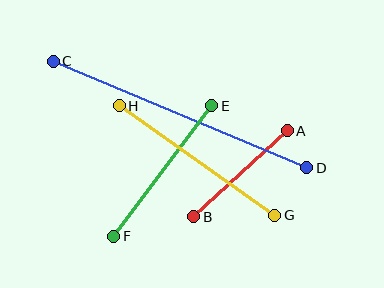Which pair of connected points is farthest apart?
Points C and D are farthest apart.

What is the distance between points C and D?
The distance is approximately 274 pixels.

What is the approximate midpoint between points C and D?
The midpoint is at approximately (180, 114) pixels.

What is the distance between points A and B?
The distance is approximately 127 pixels.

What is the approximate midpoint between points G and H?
The midpoint is at approximately (197, 160) pixels.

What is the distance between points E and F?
The distance is approximately 163 pixels.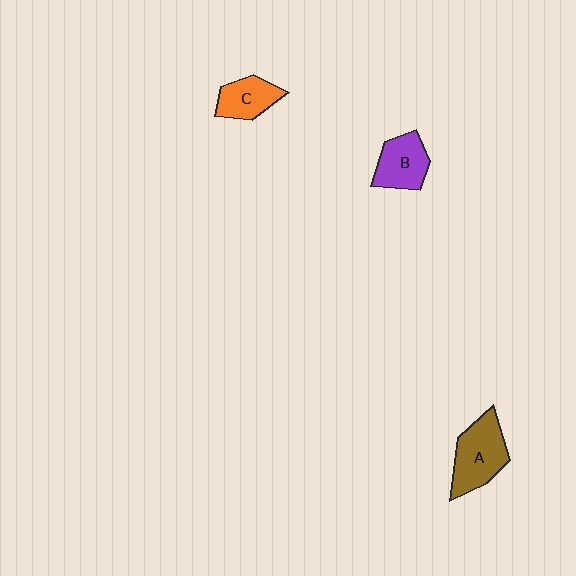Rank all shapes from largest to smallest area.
From largest to smallest: A (brown), B (purple), C (orange).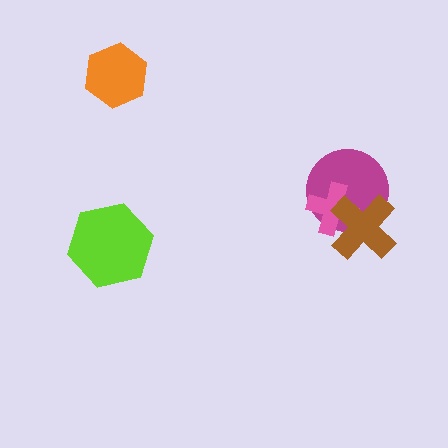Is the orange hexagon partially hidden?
No, no other shape covers it.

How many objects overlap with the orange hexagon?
0 objects overlap with the orange hexagon.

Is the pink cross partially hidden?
Yes, it is partially covered by another shape.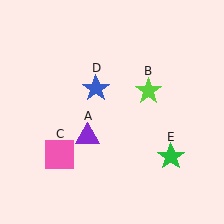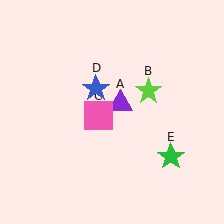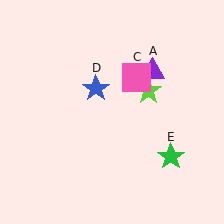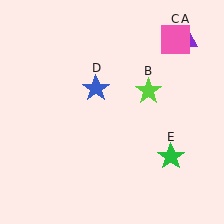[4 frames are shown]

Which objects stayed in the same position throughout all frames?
Lime star (object B) and blue star (object D) and green star (object E) remained stationary.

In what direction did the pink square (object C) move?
The pink square (object C) moved up and to the right.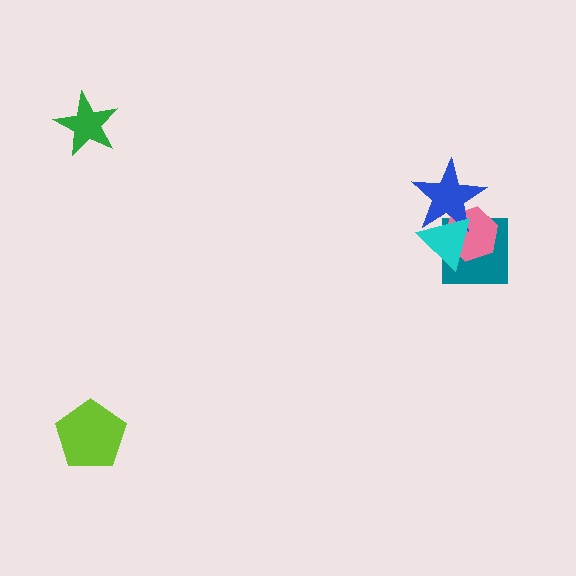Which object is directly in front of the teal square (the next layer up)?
The pink hexagon is directly in front of the teal square.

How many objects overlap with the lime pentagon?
0 objects overlap with the lime pentagon.